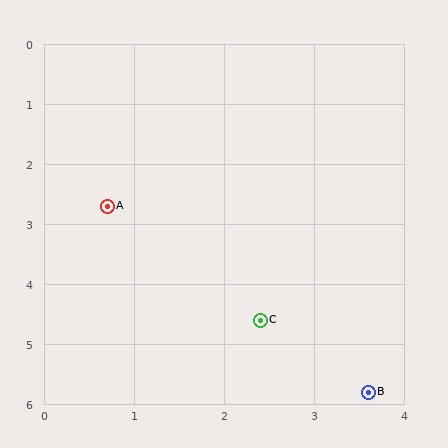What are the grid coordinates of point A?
Point A is at approximately (0.7, 2.7).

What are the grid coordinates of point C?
Point C is at approximately (2.4, 4.6).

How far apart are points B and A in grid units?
Points B and A are about 4.2 grid units apart.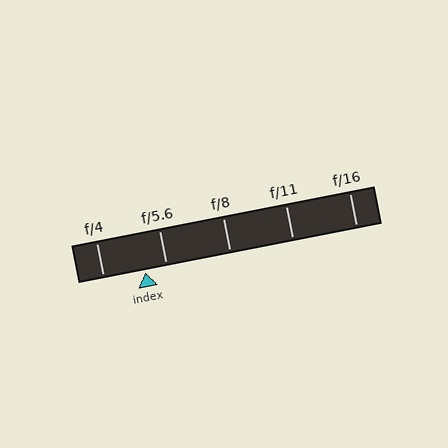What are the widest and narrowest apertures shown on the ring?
The widest aperture shown is f/4 and the narrowest is f/16.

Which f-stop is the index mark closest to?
The index mark is closest to f/5.6.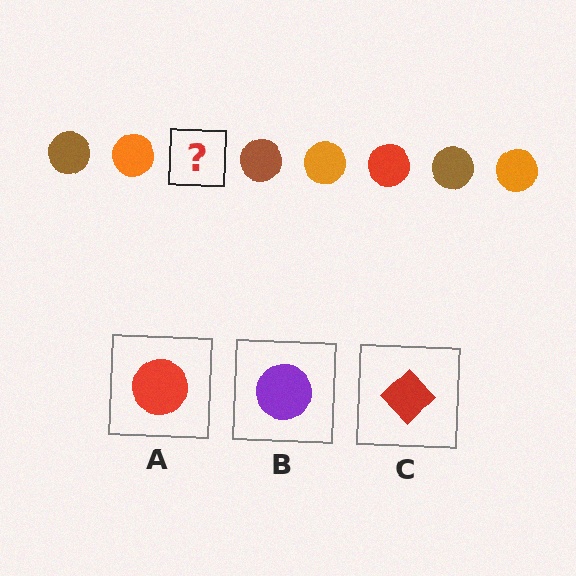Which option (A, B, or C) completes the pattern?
A.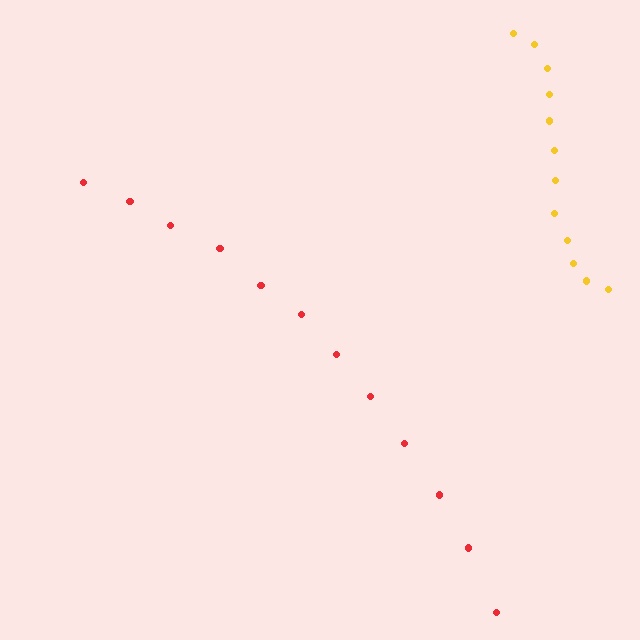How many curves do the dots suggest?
There are 2 distinct paths.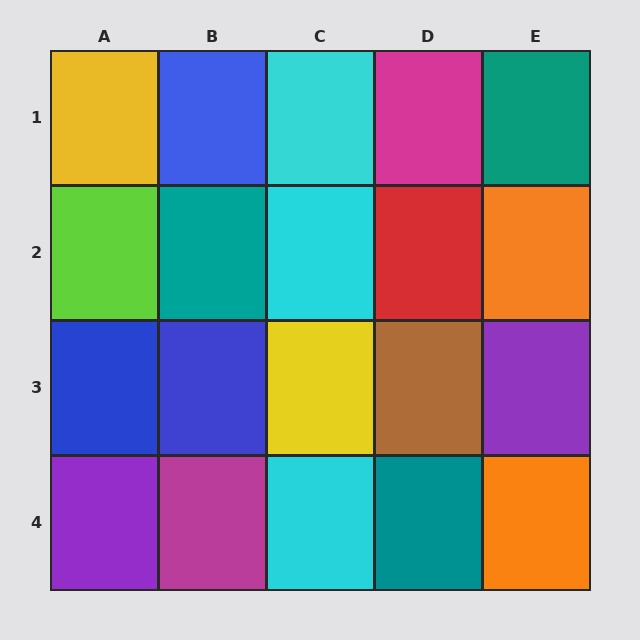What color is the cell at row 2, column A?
Lime.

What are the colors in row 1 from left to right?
Yellow, blue, cyan, magenta, teal.